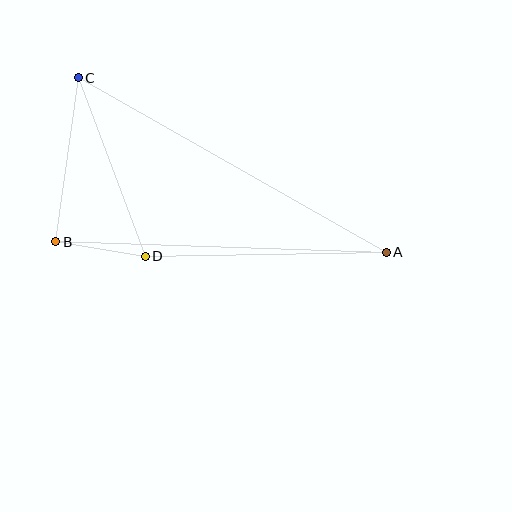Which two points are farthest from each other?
Points A and C are farthest from each other.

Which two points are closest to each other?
Points B and D are closest to each other.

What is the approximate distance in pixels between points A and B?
The distance between A and B is approximately 331 pixels.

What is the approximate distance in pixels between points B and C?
The distance between B and C is approximately 165 pixels.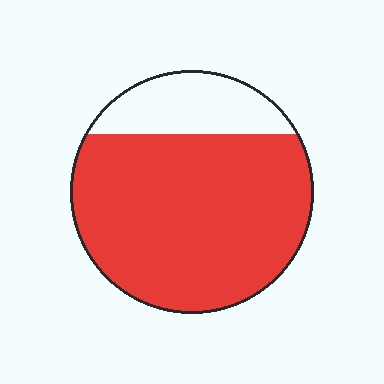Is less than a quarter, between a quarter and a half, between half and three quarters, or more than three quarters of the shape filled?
More than three quarters.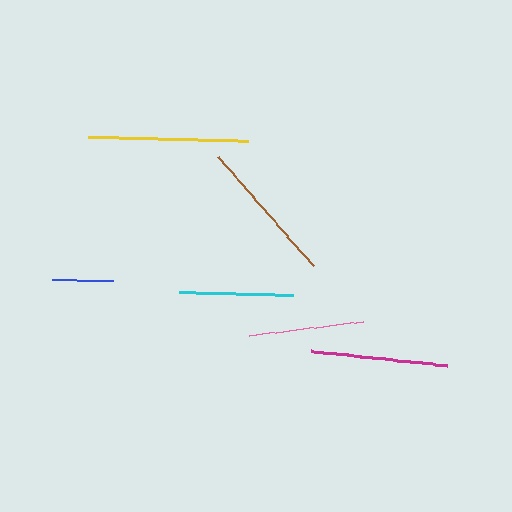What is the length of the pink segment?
The pink segment is approximately 116 pixels long.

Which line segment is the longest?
The yellow line is the longest at approximately 160 pixels.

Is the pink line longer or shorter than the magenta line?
The magenta line is longer than the pink line.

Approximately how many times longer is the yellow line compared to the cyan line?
The yellow line is approximately 1.4 times the length of the cyan line.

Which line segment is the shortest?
The blue line is the shortest at approximately 61 pixels.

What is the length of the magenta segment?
The magenta segment is approximately 136 pixels long.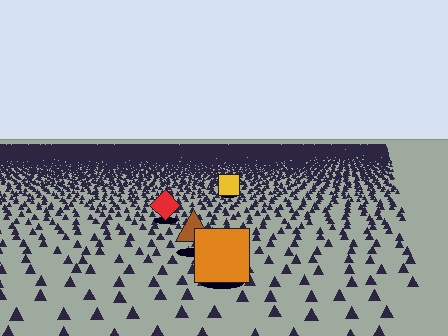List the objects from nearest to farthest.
From nearest to farthest: the orange square, the brown triangle, the red diamond, the yellow square.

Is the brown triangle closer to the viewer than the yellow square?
Yes. The brown triangle is closer — you can tell from the texture gradient: the ground texture is coarser near it.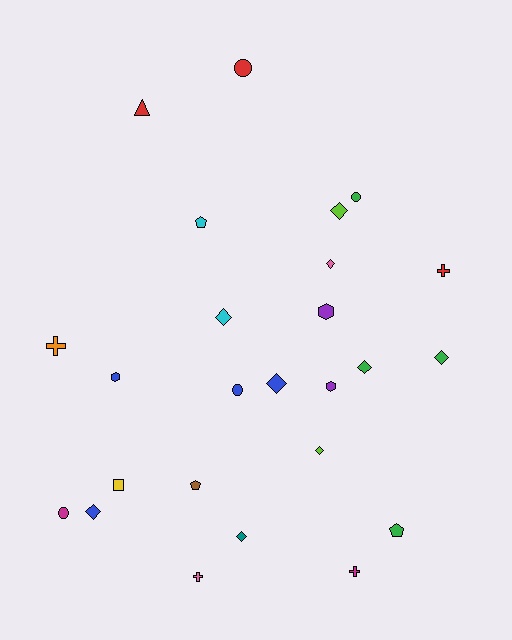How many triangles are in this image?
There is 1 triangle.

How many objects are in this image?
There are 25 objects.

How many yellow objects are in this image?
There is 1 yellow object.